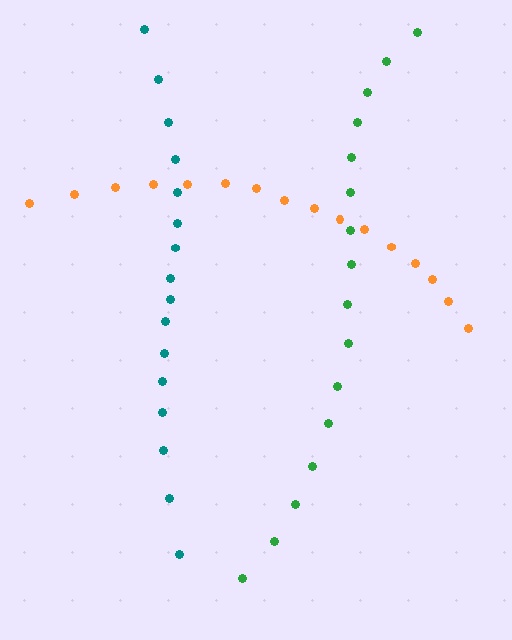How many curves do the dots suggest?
There are 3 distinct paths.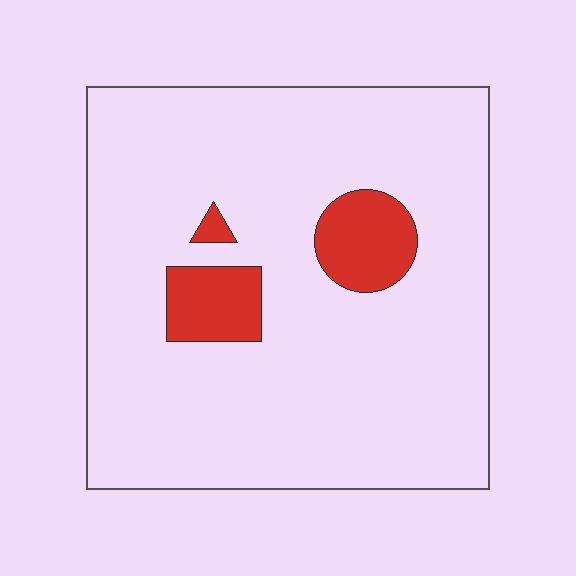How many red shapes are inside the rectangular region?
3.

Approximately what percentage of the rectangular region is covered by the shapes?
Approximately 10%.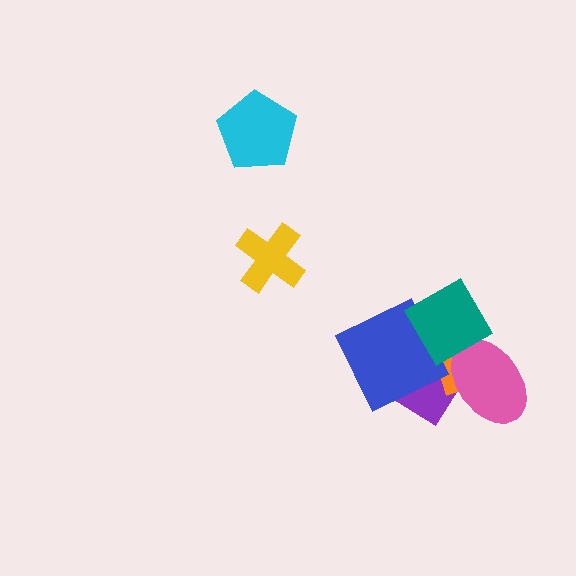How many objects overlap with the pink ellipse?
3 objects overlap with the pink ellipse.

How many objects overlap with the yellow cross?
0 objects overlap with the yellow cross.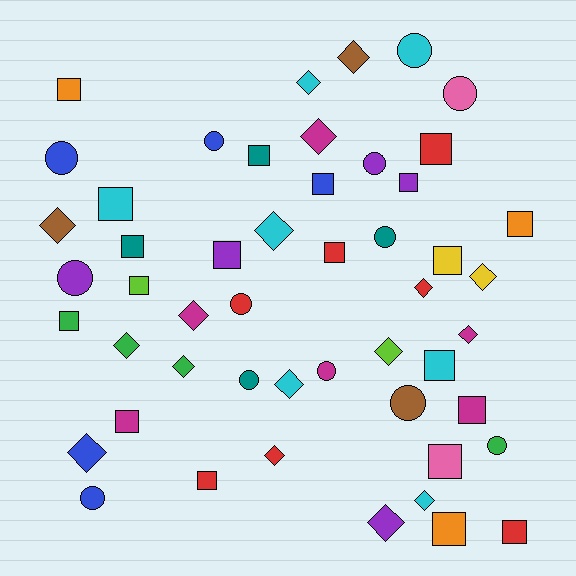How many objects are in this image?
There are 50 objects.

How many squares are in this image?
There are 20 squares.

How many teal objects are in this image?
There are 4 teal objects.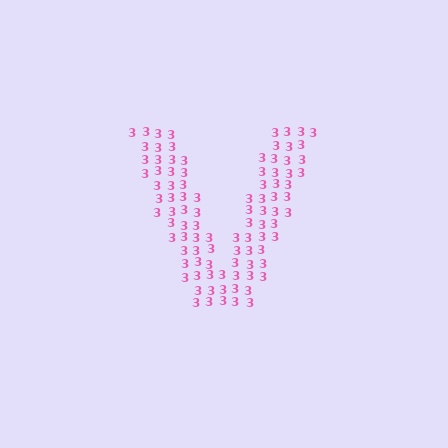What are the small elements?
The small elements are digit 3's.